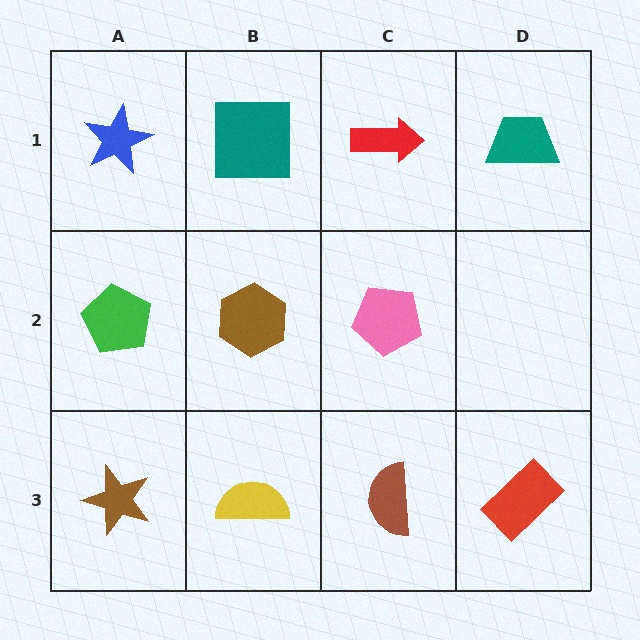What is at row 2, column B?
A brown hexagon.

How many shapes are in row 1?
4 shapes.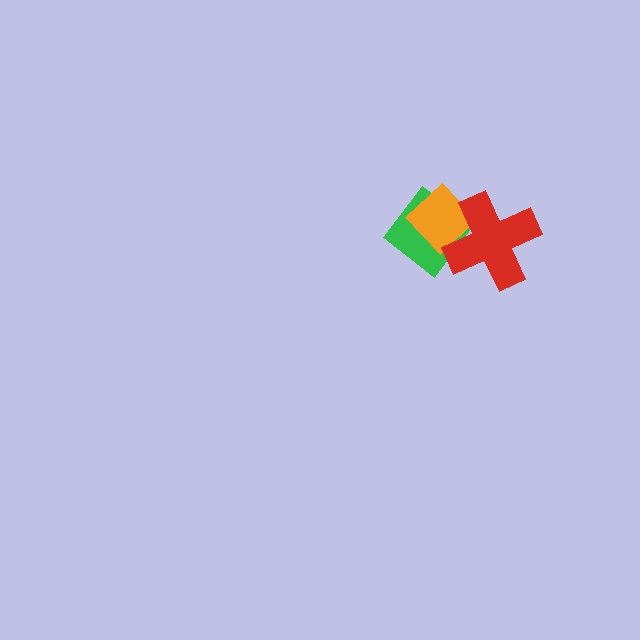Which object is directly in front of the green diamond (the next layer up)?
The orange diamond is directly in front of the green diamond.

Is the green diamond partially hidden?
Yes, it is partially covered by another shape.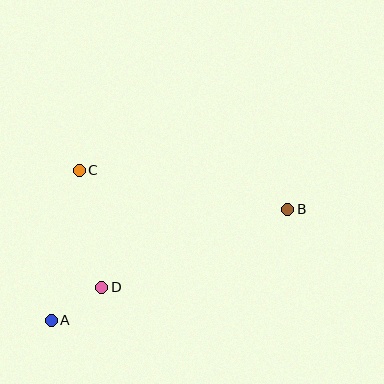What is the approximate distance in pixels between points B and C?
The distance between B and C is approximately 212 pixels.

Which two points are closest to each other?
Points A and D are closest to each other.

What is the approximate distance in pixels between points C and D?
The distance between C and D is approximately 119 pixels.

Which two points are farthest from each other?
Points A and B are farthest from each other.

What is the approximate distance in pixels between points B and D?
The distance between B and D is approximately 202 pixels.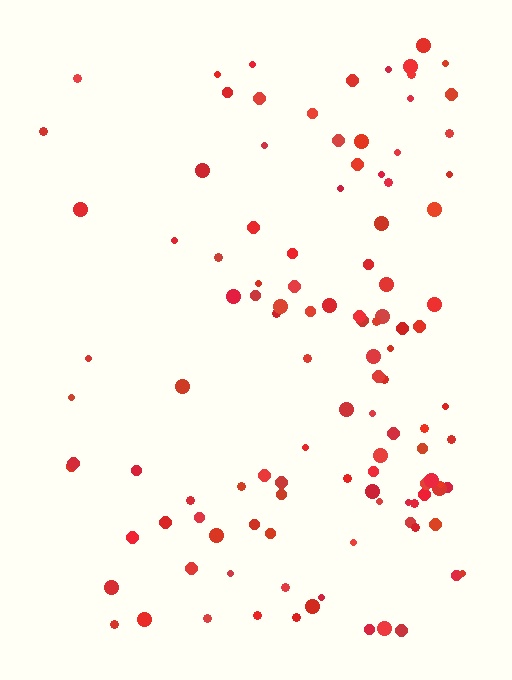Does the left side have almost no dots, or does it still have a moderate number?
Still a moderate number, just noticeably fewer than the right.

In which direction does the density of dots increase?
From left to right, with the right side densest.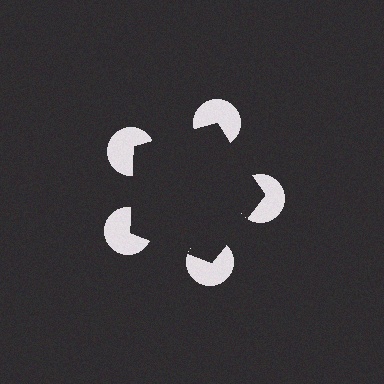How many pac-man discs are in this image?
There are 5 — one at each vertex of the illusory pentagon.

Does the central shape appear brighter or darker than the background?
It typically appears slightly darker than the background, even though no actual brightness change is drawn.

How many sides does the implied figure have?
5 sides.